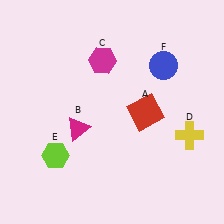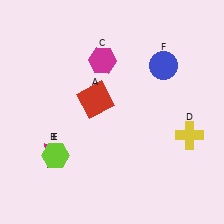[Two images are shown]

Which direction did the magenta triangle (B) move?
The magenta triangle (B) moved down.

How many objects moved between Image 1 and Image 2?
2 objects moved between the two images.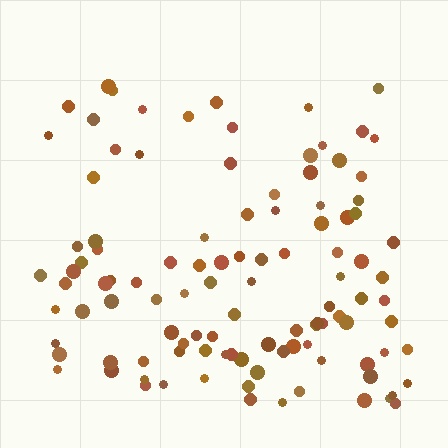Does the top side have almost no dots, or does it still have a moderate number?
Still a moderate number, just noticeably fewer than the bottom.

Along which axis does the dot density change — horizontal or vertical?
Vertical.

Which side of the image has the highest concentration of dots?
The bottom.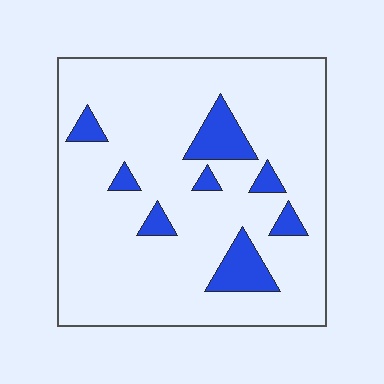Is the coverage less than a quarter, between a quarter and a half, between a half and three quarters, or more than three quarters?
Less than a quarter.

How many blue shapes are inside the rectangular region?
8.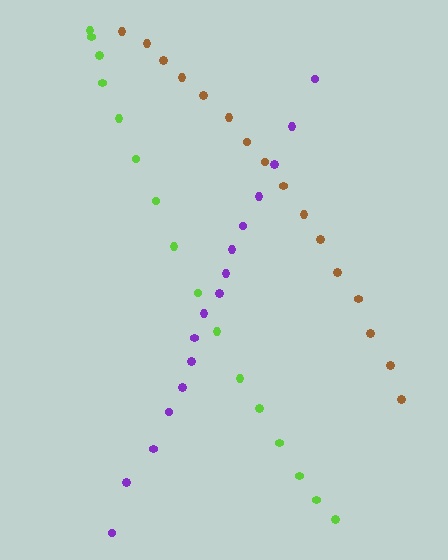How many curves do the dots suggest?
There are 3 distinct paths.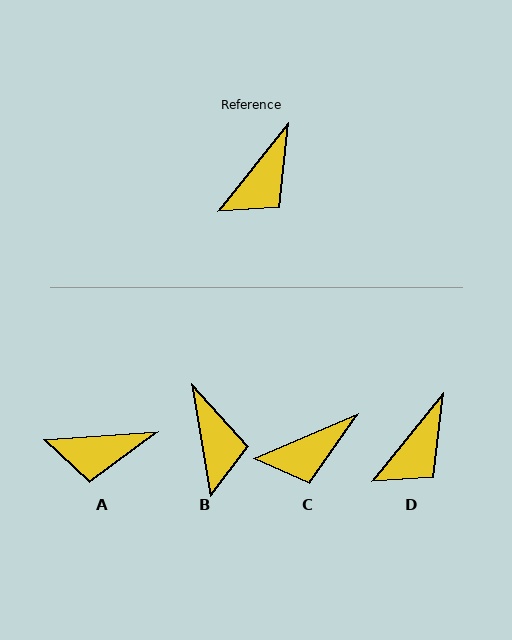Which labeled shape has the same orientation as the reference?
D.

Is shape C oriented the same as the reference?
No, it is off by about 28 degrees.